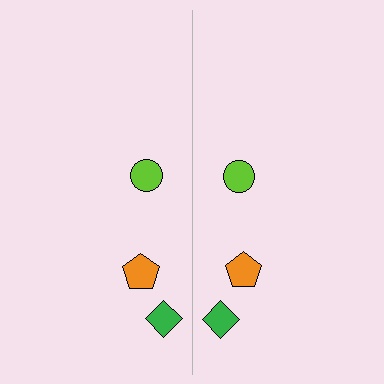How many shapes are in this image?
There are 6 shapes in this image.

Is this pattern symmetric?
Yes, this pattern has bilateral (reflection) symmetry.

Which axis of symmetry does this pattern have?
The pattern has a vertical axis of symmetry running through the center of the image.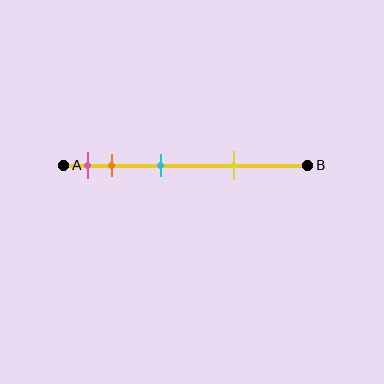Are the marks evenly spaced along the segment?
No, the marks are not evenly spaced.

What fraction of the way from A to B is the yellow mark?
The yellow mark is approximately 70% (0.7) of the way from A to B.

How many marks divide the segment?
There are 4 marks dividing the segment.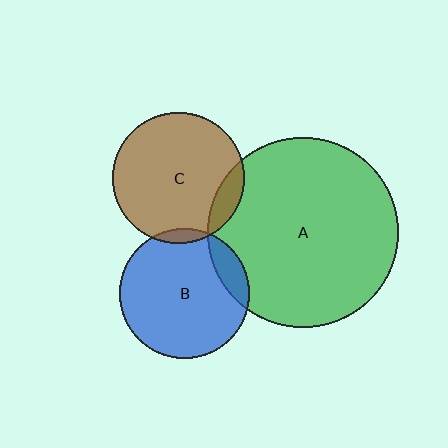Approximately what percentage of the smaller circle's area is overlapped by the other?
Approximately 10%.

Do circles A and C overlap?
Yes.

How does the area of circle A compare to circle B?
Approximately 2.1 times.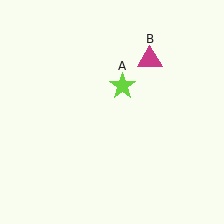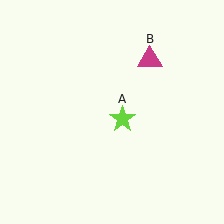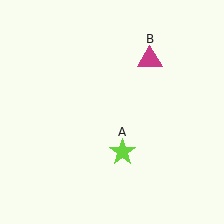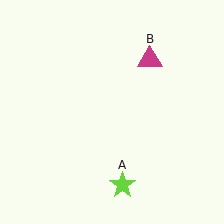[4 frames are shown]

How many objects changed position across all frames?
1 object changed position: lime star (object A).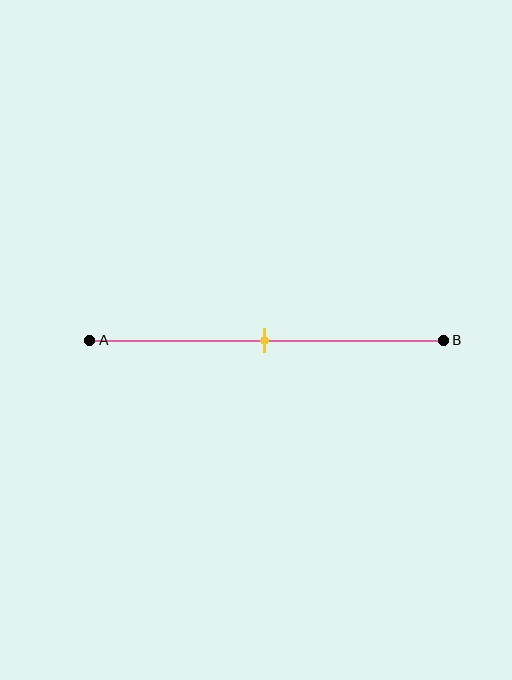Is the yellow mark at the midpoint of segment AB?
Yes, the mark is approximately at the midpoint.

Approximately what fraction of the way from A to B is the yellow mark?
The yellow mark is approximately 50% of the way from A to B.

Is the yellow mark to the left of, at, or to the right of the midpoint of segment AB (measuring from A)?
The yellow mark is approximately at the midpoint of segment AB.